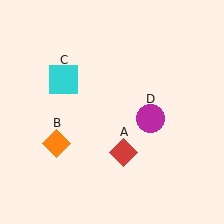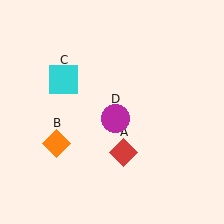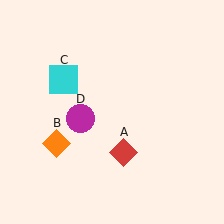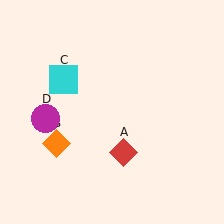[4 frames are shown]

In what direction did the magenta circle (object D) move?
The magenta circle (object D) moved left.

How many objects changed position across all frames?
1 object changed position: magenta circle (object D).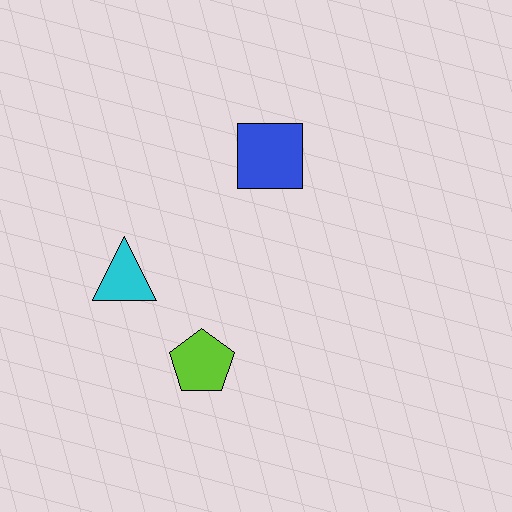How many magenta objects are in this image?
There are no magenta objects.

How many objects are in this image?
There are 3 objects.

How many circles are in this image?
There are no circles.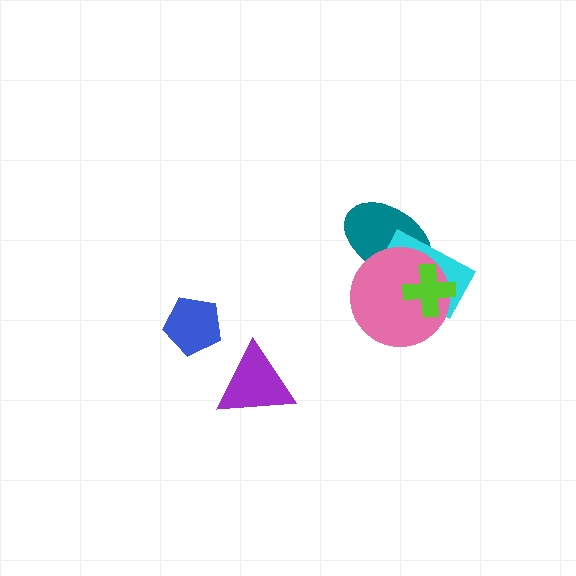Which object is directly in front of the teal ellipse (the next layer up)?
The cyan rectangle is directly in front of the teal ellipse.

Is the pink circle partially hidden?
Yes, it is partially covered by another shape.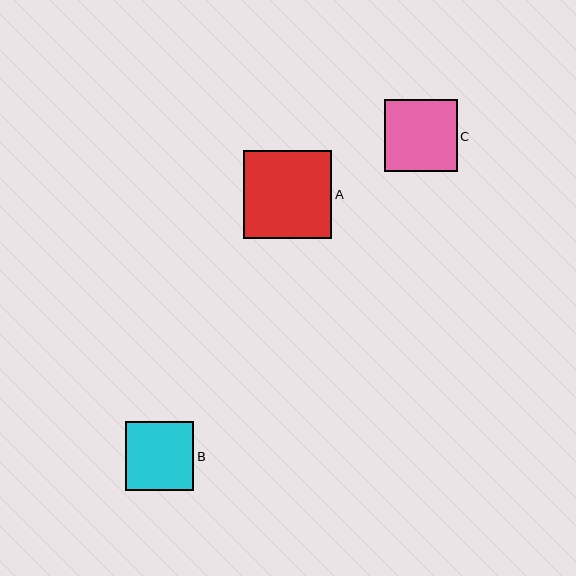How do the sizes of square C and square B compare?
Square C and square B are approximately the same size.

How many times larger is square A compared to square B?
Square A is approximately 1.3 times the size of square B.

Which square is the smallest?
Square B is the smallest with a size of approximately 69 pixels.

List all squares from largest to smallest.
From largest to smallest: A, C, B.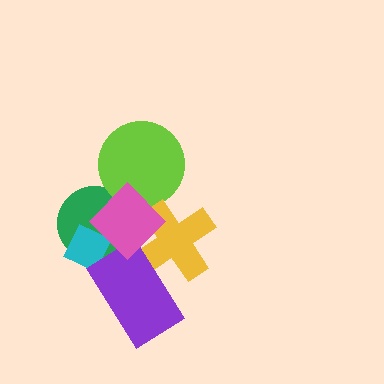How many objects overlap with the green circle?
2 objects overlap with the green circle.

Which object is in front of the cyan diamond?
The pink diamond is in front of the cyan diamond.